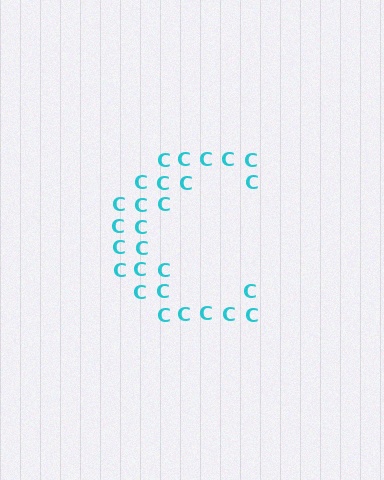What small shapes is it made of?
It is made of small letter C's.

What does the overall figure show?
The overall figure shows the letter C.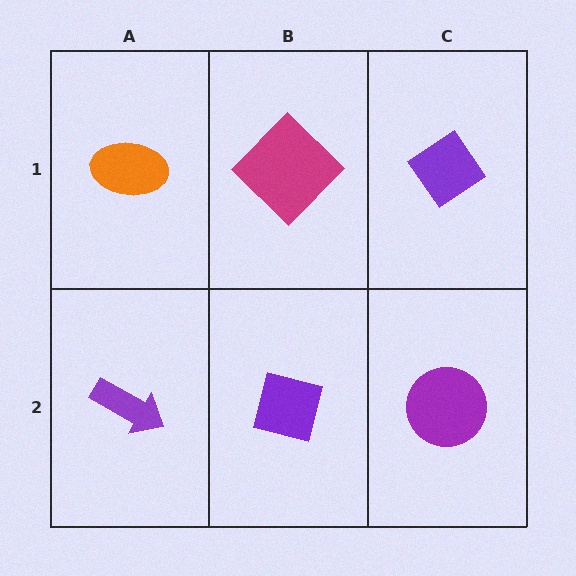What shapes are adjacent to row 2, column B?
A magenta diamond (row 1, column B), a purple arrow (row 2, column A), a purple circle (row 2, column C).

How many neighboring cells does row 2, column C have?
2.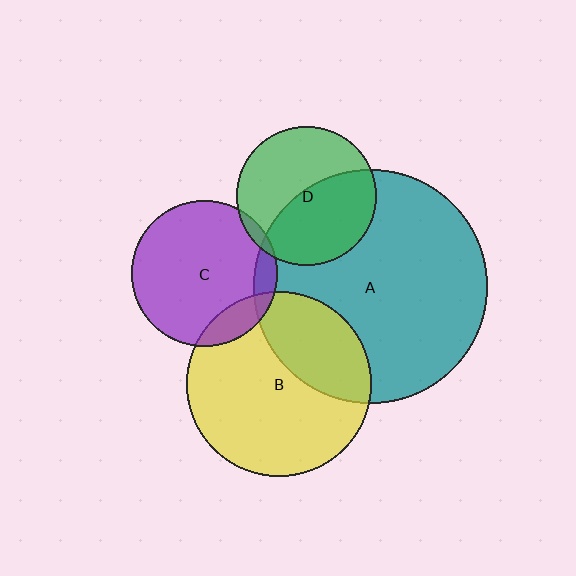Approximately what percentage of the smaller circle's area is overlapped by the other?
Approximately 15%.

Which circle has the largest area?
Circle A (teal).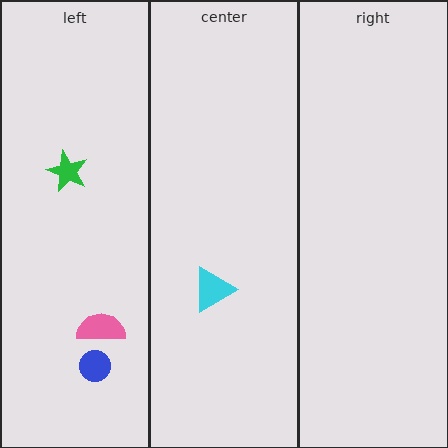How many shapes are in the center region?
1.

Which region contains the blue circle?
The left region.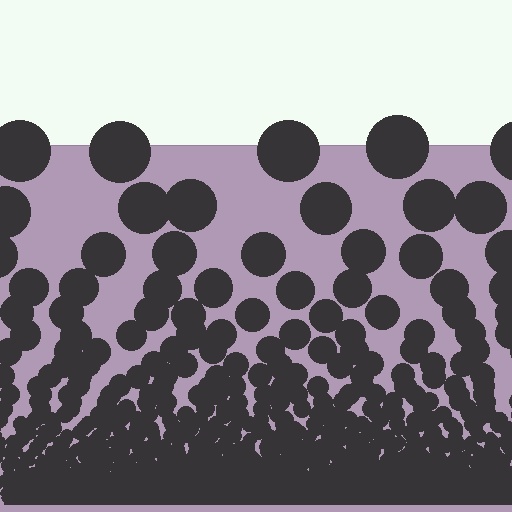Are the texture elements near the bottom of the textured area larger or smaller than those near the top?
Smaller. The gradient is inverted — elements near the bottom are smaller and denser.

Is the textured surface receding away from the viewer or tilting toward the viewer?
The surface appears to tilt toward the viewer. Texture elements get larger and sparser toward the top.